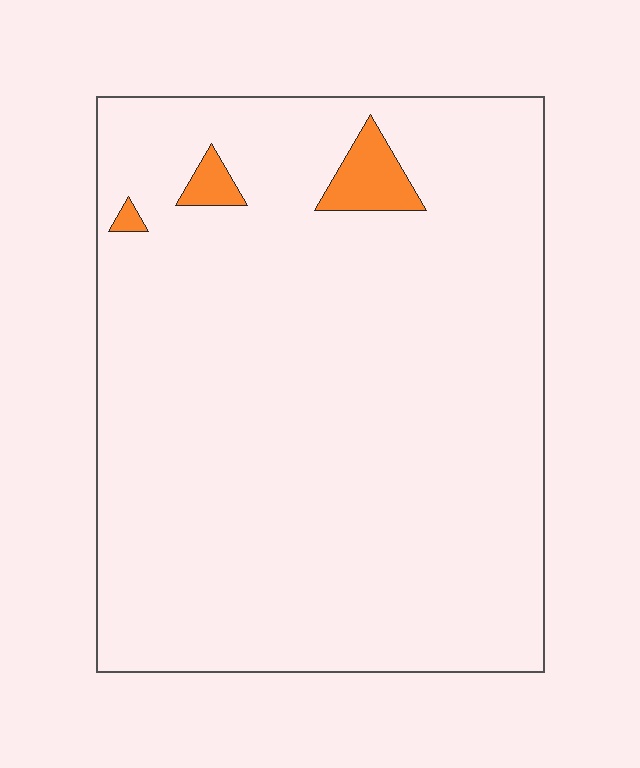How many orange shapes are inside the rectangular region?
3.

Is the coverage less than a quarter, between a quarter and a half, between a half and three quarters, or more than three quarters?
Less than a quarter.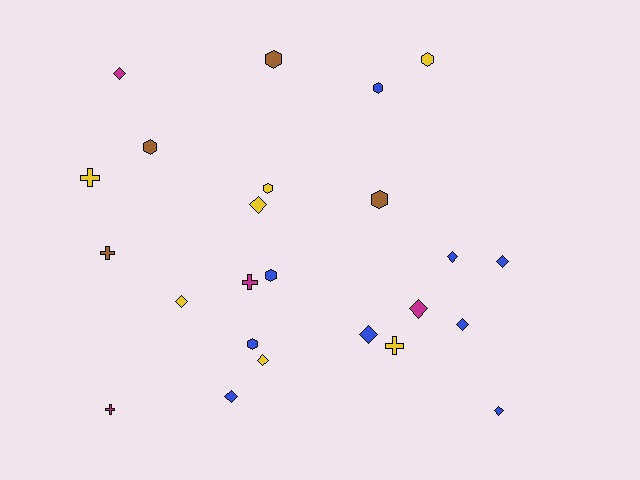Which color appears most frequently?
Blue, with 9 objects.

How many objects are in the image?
There are 24 objects.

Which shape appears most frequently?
Diamond, with 11 objects.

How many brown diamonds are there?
There are no brown diamonds.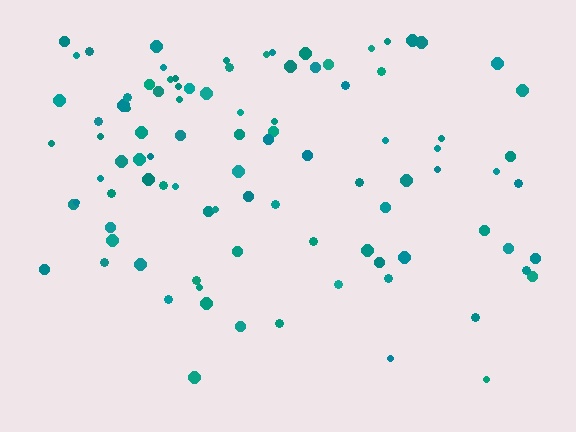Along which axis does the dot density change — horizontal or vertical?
Vertical.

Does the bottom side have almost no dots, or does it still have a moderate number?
Still a moderate number, just noticeably fewer than the top.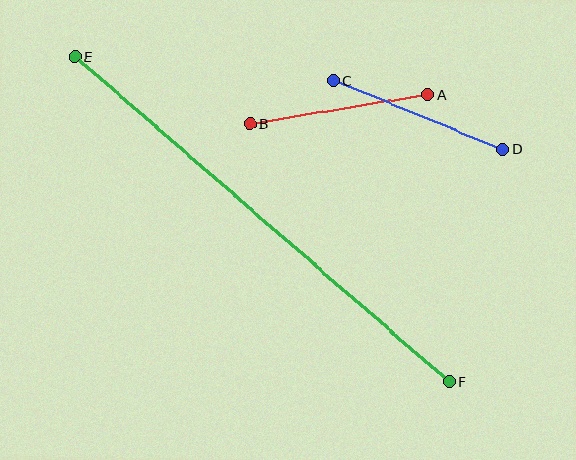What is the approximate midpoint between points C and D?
The midpoint is at approximately (418, 115) pixels.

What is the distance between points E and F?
The distance is approximately 495 pixels.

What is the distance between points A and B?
The distance is approximately 180 pixels.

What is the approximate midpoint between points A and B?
The midpoint is at approximately (339, 109) pixels.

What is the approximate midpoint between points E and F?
The midpoint is at approximately (262, 219) pixels.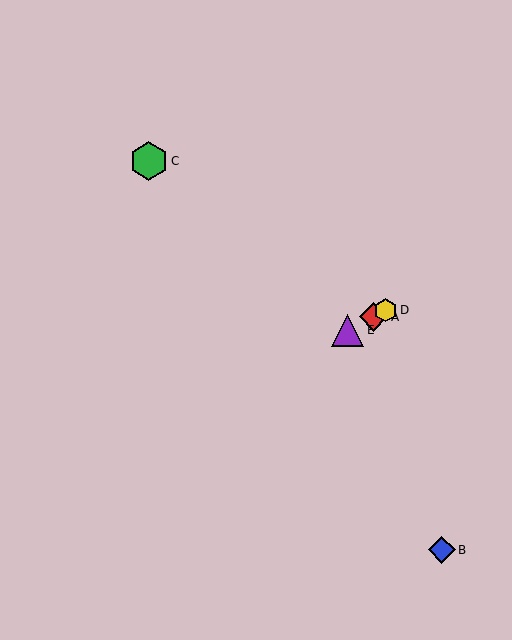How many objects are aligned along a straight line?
3 objects (A, D, E) are aligned along a straight line.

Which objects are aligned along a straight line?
Objects A, D, E are aligned along a straight line.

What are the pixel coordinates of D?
Object D is at (385, 310).